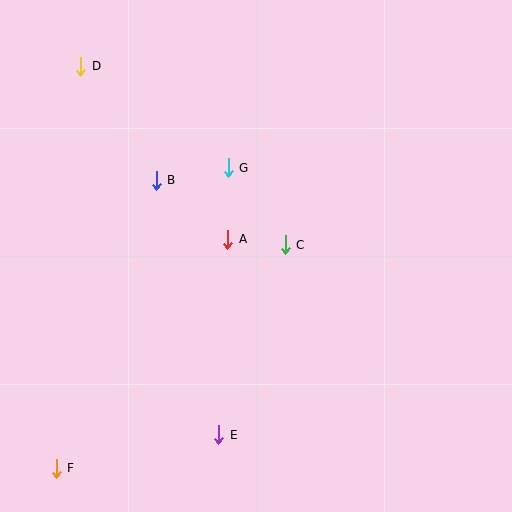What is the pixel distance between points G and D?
The distance between G and D is 179 pixels.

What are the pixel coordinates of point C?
Point C is at (285, 245).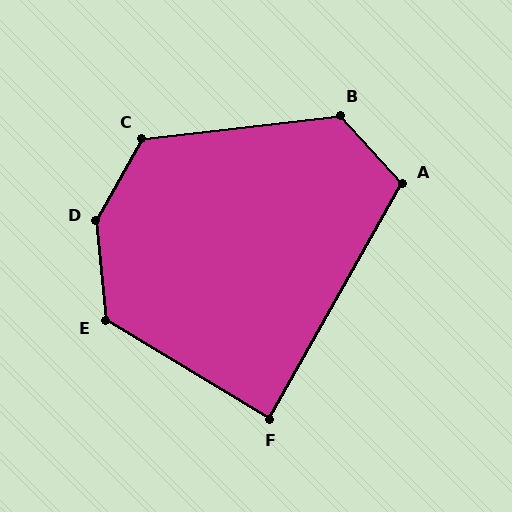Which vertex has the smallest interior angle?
F, at approximately 88 degrees.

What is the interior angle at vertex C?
Approximately 126 degrees (obtuse).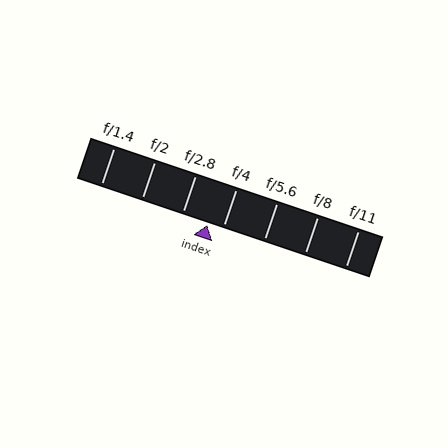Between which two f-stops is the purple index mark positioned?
The index mark is between f/2.8 and f/4.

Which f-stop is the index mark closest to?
The index mark is closest to f/4.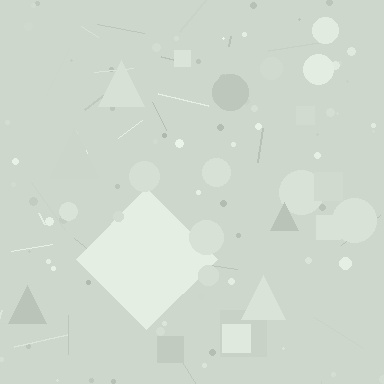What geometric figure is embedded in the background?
A diamond is embedded in the background.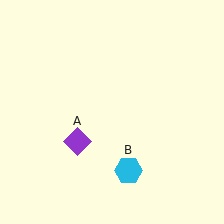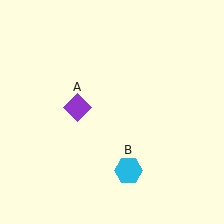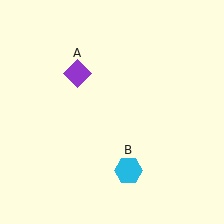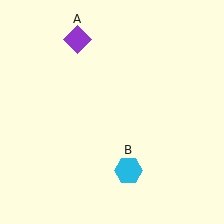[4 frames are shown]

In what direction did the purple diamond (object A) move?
The purple diamond (object A) moved up.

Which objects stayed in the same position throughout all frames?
Cyan hexagon (object B) remained stationary.